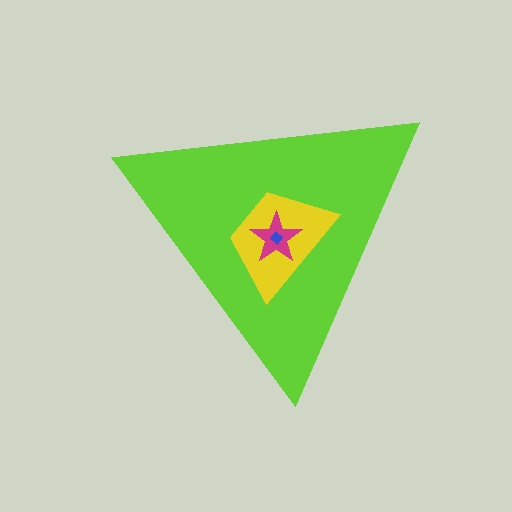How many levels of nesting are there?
4.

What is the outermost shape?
The lime triangle.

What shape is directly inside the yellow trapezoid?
The magenta star.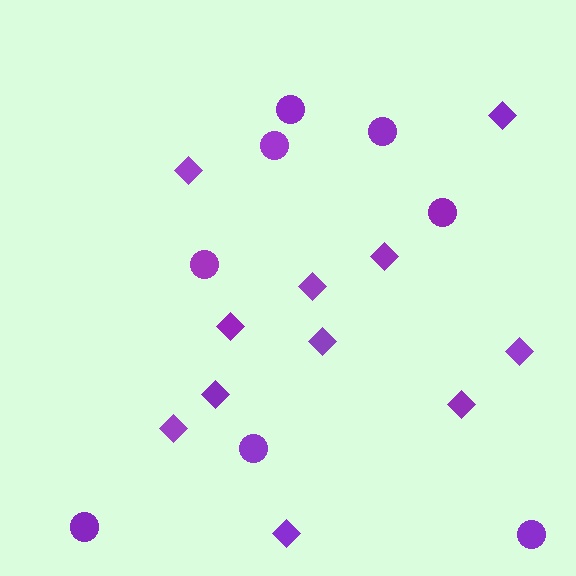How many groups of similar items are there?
There are 2 groups: one group of circles (8) and one group of diamonds (11).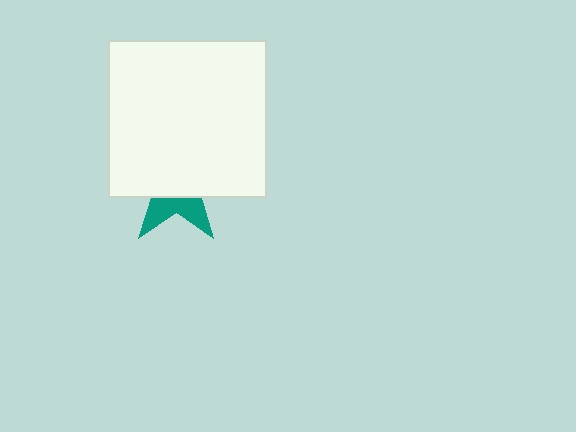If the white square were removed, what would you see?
You would see the complete teal star.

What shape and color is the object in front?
The object in front is a white square.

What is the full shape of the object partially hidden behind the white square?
The partially hidden object is a teal star.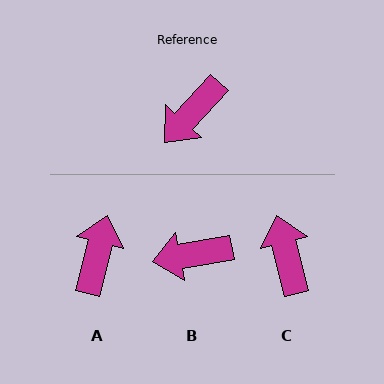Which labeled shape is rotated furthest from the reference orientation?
A, about 152 degrees away.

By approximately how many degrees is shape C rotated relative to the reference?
Approximately 123 degrees clockwise.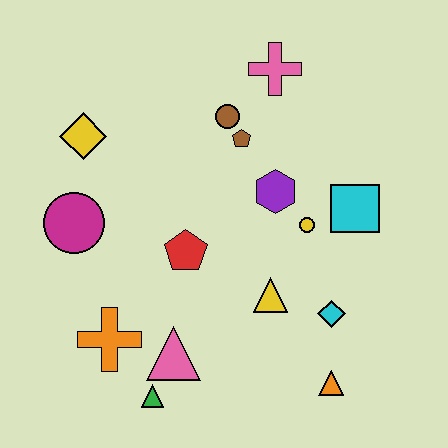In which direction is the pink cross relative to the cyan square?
The pink cross is above the cyan square.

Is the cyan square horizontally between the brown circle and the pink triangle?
No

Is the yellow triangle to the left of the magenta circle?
No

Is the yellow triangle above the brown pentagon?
No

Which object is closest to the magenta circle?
The yellow diamond is closest to the magenta circle.